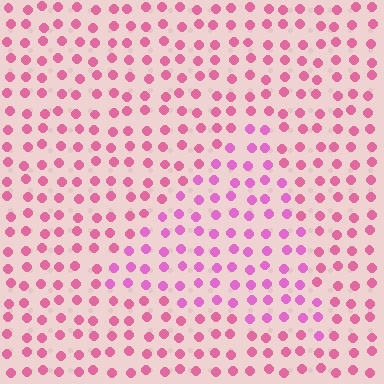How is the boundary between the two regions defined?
The boundary is defined purely by a slight shift in hue (about 23 degrees). Spacing, size, and orientation are identical on both sides.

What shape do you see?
I see a triangle.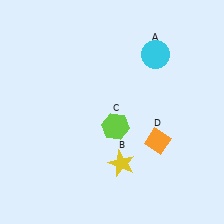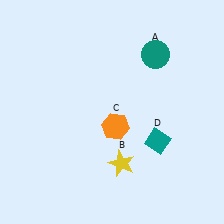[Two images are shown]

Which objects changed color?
A changed from cyan to teal. C changed from lime to orange. D changed from orange to teal.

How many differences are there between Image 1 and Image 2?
There are 3 differences between the two images.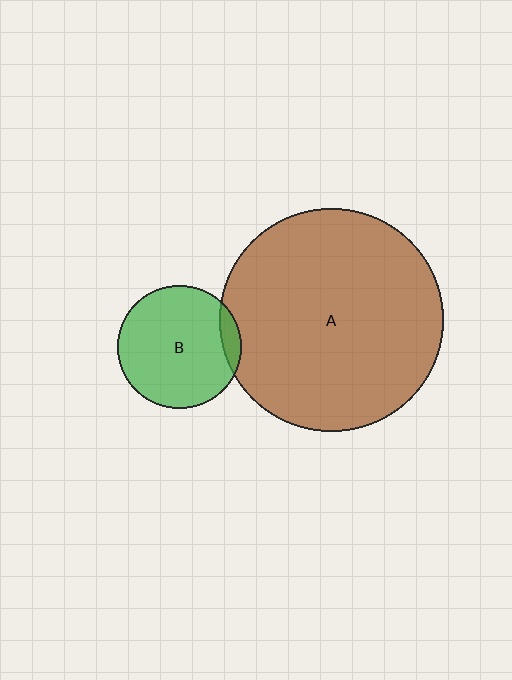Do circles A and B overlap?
Yes.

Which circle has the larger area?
Circle A (brown).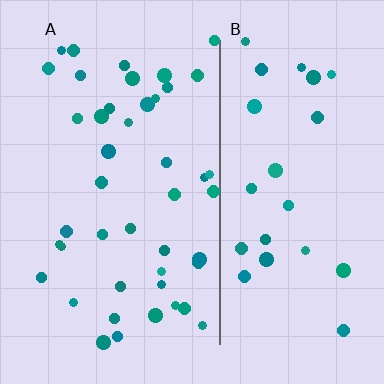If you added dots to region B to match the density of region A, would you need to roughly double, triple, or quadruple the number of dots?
Approximately double.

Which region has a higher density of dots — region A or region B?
A (the left).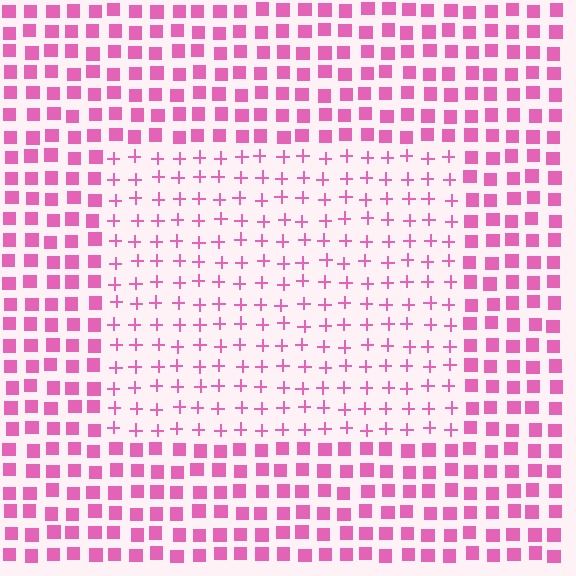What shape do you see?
I see a rectangle.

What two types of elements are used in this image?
The image uses plus signs inside the rectangle region and squares outside it.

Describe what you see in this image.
The image is filled with small pink elements arranged in a uniform grid. A rectangle-shaped region contains plus signs, while the surrounding area contains squares. The boundary is defined purely by the change in element shape.